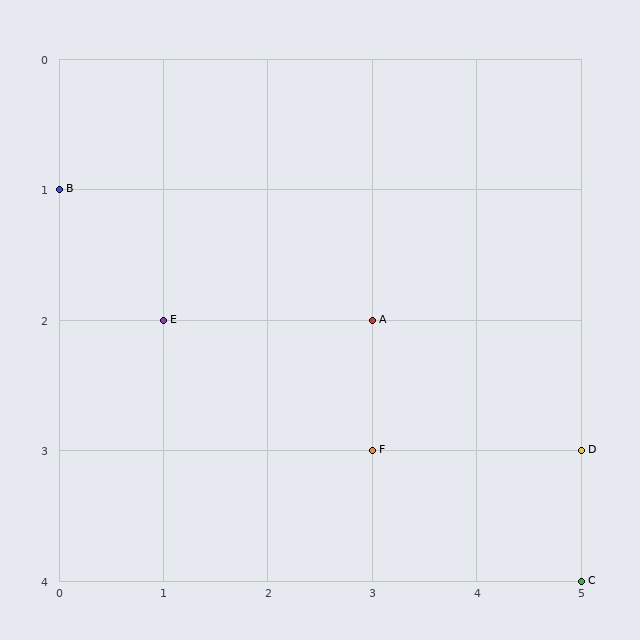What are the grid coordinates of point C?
Point C is at grid coordinates (5, 4).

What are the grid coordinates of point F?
Point F is at grid coordinates (3, 3).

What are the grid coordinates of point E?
Point E is at grid coordinates (1, 2).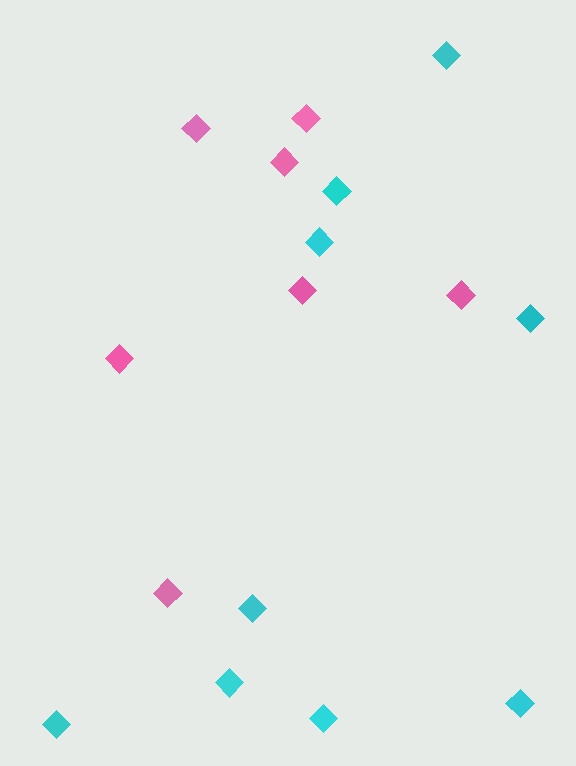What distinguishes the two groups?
There are 2 groups: one group of cyan diamonds (9) and one group of pink diamonds (7).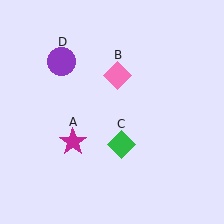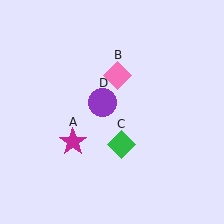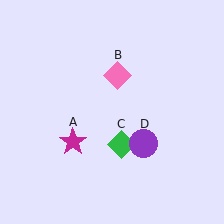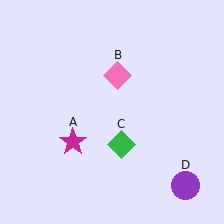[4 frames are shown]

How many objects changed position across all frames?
1 object changed position: purple circle (object D).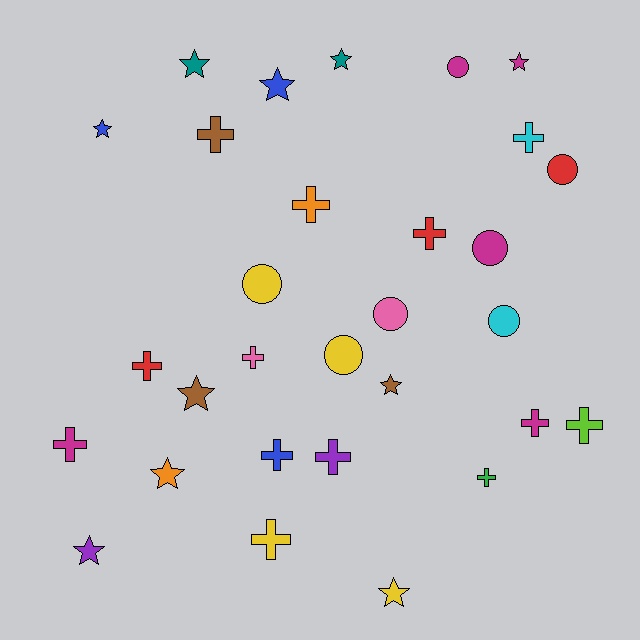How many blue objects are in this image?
There are 3 blue objects.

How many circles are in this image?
There are 7 circles.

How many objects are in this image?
There are 30 objects.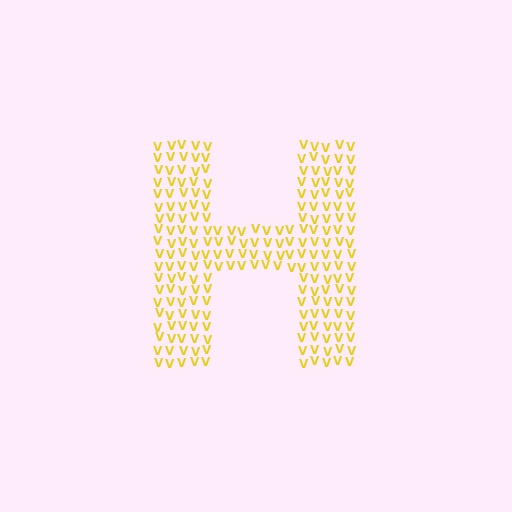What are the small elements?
The small elements are letter V's.